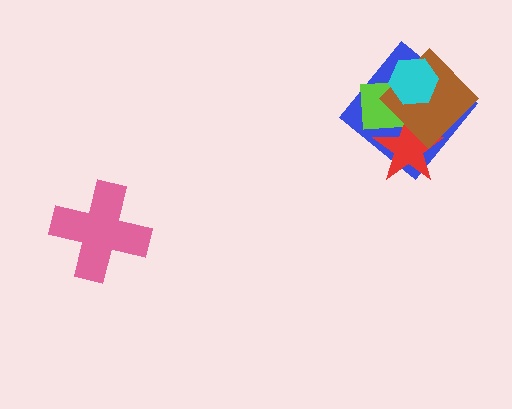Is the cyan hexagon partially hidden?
No, no other shape covers it.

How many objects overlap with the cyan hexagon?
3 objects overlap with the cyan hexagon.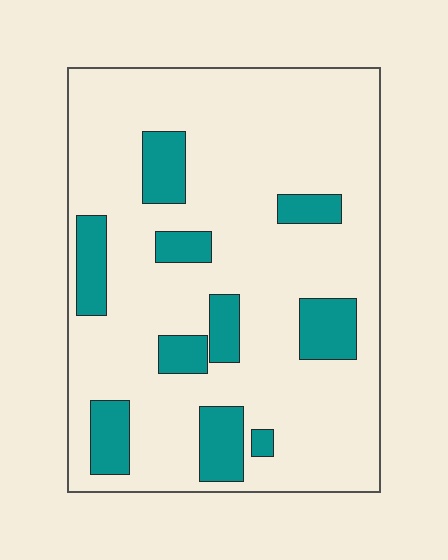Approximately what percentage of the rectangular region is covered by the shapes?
Approximately 20%.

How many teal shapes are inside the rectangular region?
10.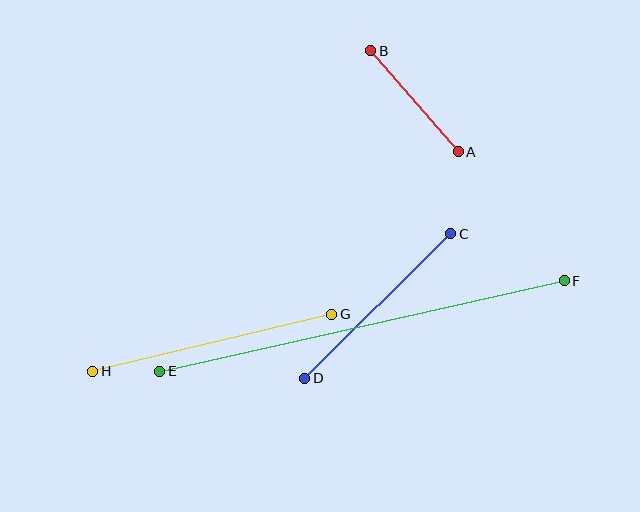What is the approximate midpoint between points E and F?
The midpoint is at approximately (362, 326) pixels.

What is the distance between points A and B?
The distance is approximately 134 pixels.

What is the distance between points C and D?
The distance is approximately 205 pixels.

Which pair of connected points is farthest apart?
Points E and F are farthest apart.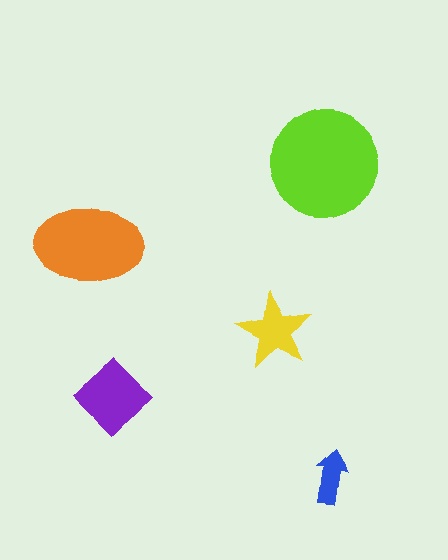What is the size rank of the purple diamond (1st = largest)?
3rd.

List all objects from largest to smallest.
The lime circle, the orange ellipse, the purple diamond, the yellow star, the blue arrow.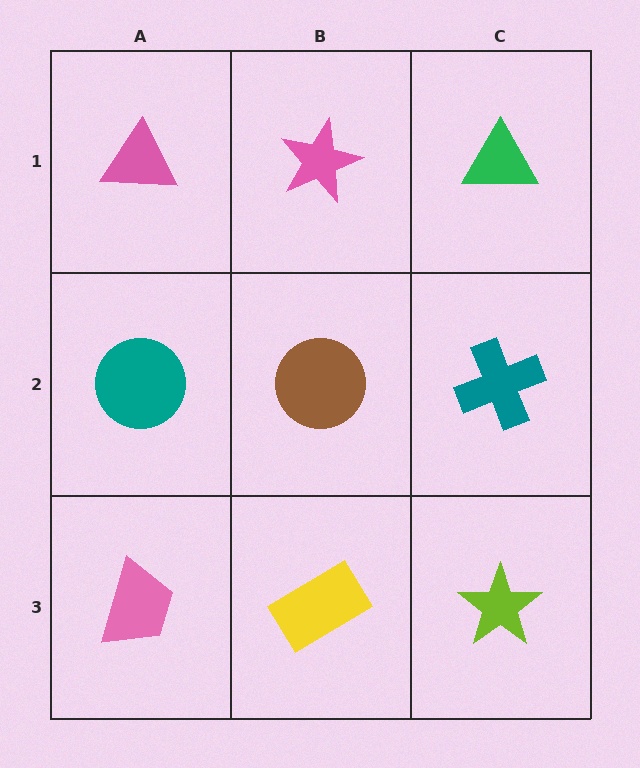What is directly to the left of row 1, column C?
A pink star.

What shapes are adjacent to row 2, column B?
A pink star (row 1, column B), a yellow rectangle (row 3, column B), a teal circle (row 2, column A), a teal cross (row 2, column C).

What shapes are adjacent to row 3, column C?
A teal cross (row 2, column C), a yellow rectangle (row 3, column B).